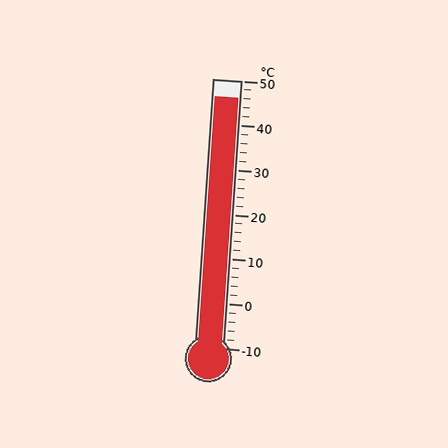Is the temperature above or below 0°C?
The temperature is above 0°C.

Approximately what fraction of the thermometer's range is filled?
The thermometer is filled to approximately 95% of its range.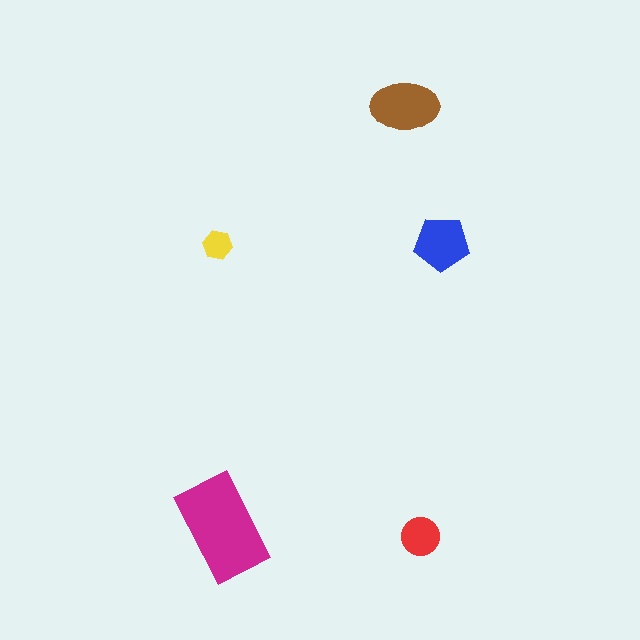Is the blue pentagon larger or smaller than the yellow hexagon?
Larger.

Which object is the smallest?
The yellow hexagon.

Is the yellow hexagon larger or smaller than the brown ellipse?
Smaller.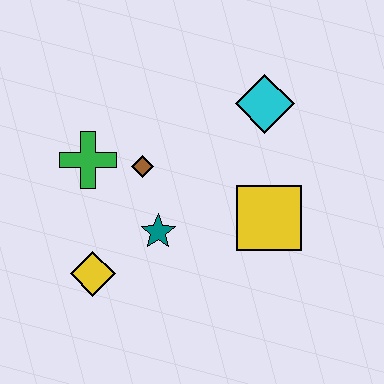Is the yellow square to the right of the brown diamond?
Yes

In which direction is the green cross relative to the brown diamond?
The green cross is to the left of the brown diamond.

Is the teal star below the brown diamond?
Yes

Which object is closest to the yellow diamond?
The teal star is closest to the yellow diamond.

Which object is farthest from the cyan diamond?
The yellow diamond is farthest from the cyan diamond.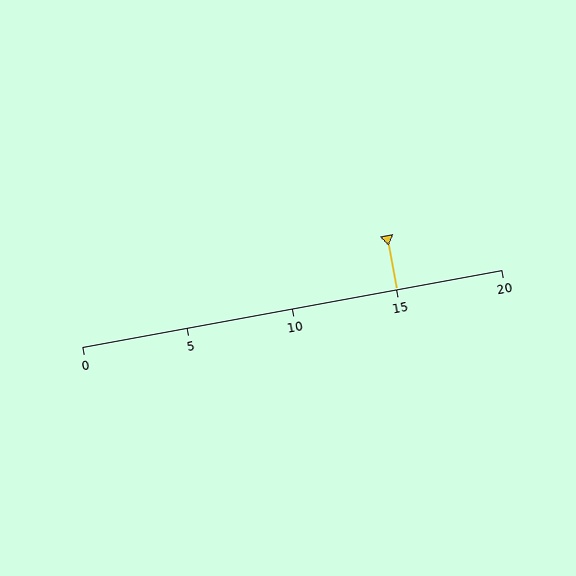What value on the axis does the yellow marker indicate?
The marker indicates approximately 15.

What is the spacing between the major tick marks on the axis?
The major ticks are spaced 5 apart.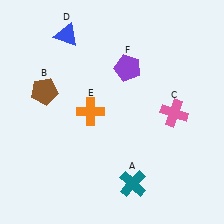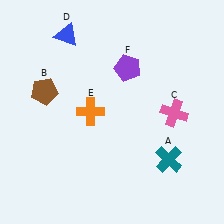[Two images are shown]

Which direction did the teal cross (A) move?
The teal cross (A) moved right.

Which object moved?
The teal cross (A) moved right.